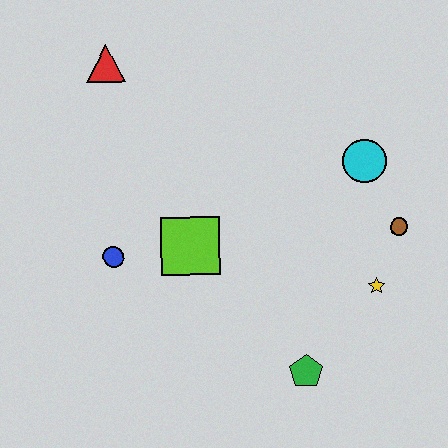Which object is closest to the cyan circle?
The brown circle is closest to the cyan circle.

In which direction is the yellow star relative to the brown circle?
The yellow star is below the brown circle.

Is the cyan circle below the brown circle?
No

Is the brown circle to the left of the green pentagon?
No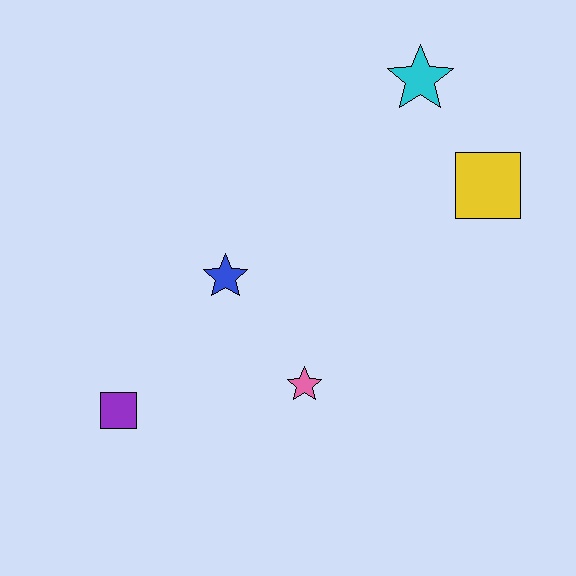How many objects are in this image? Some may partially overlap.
There are 5 objects.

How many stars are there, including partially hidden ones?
There are 3 stars.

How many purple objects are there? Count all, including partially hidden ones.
There is 1 purple object.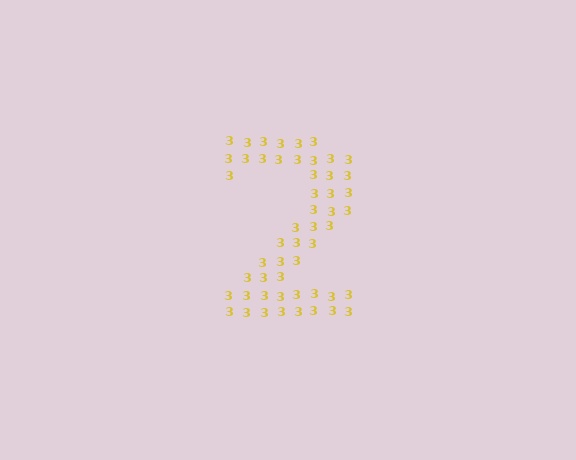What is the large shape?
The large shape is the digit 2.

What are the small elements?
The small elements are digit 3's.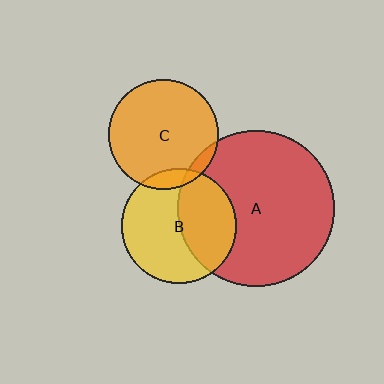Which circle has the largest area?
Circle A (red).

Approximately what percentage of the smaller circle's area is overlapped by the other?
Approximately 10%.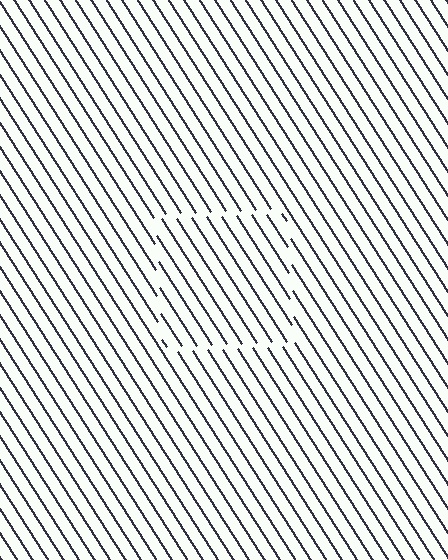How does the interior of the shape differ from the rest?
The interior of the shape contains the same grating, shifted by half a period — the contour is defined by the phase discontinuity where line-ends from the inner and outer gratings abut.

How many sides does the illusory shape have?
4 sides — the line-ends trace a square.